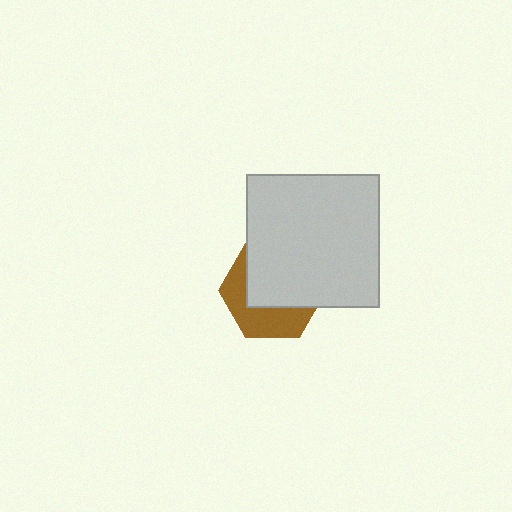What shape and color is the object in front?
The object in front is a light gray square.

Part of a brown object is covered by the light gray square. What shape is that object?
It is a hexagon.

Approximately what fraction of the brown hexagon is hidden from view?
Roughly 58% of the brown hexagon is hidden behind the light gray square.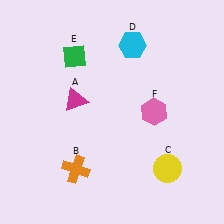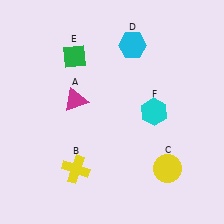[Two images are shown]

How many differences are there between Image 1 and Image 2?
There are 2 differences between the two images.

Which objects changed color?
B changed from orange to yellow. F changed from pink to cyan.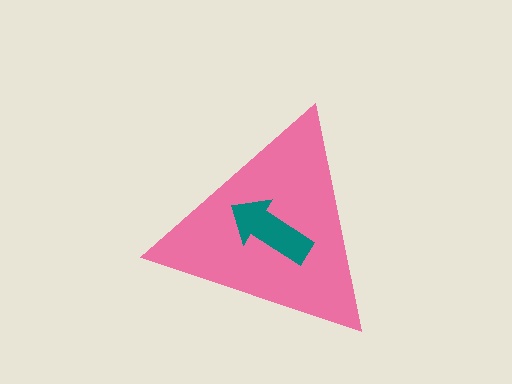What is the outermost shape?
The pink triangle.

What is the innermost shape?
The teal arrow.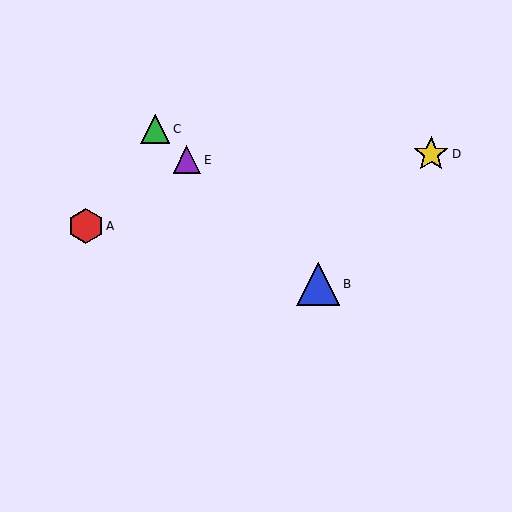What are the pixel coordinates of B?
Object B is at (318, 284).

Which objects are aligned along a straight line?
Objects B, C, E are aligned along a straight line.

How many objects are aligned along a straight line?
3 objects (B, C, E) are aligned along a straight line.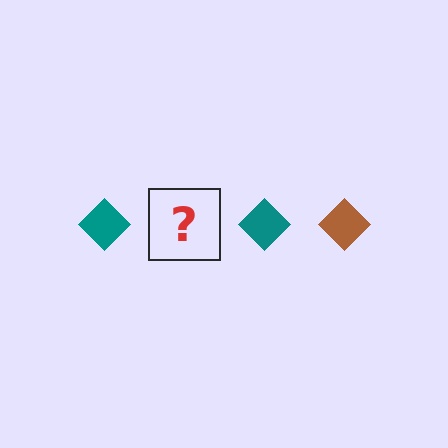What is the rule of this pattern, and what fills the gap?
The rule is that the pattern cycles through teal, brown diamonds. The gap should be filled with a brown diamond.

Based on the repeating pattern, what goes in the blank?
The blank should be a brown diamond.